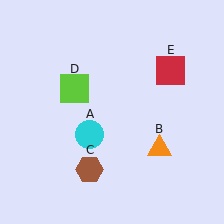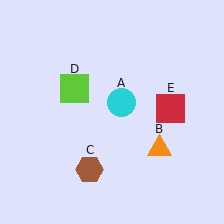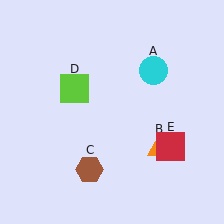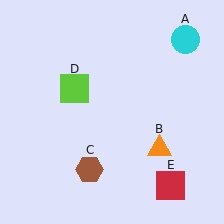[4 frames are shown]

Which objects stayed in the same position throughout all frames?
Orange triangle (object B) and brown hexagon (object C) and lime square (object D) remained stationary.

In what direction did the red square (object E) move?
The red square (object E) moved down.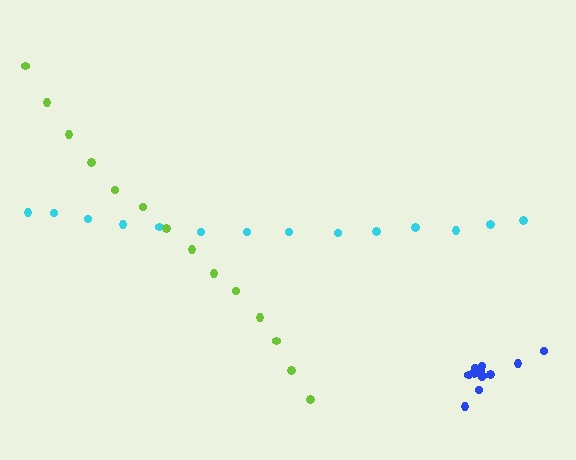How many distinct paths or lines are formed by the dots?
There are 3 distinct paths.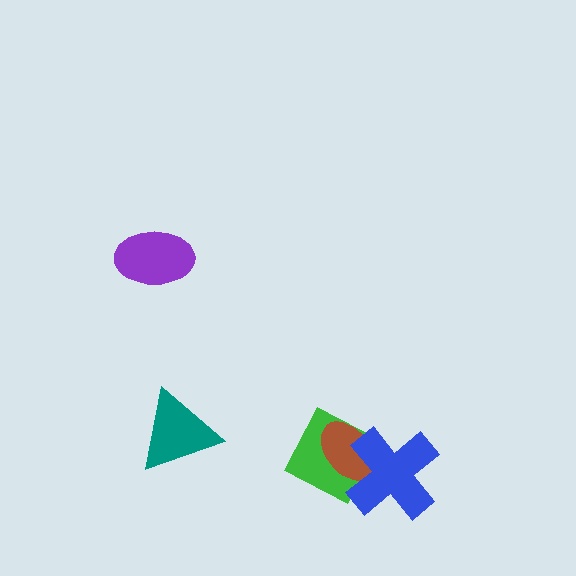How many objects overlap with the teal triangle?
0 objects overlap with the teal triangle.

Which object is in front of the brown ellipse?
The blue cross is in front of the brown ellipse.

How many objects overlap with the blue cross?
2 objects overlap with the blue cross.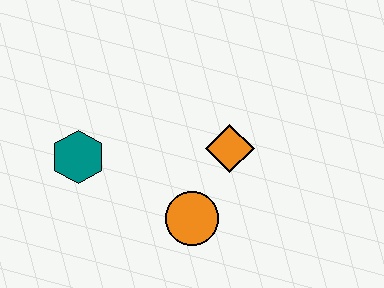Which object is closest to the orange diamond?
The orange circle is closest to the orange diamond.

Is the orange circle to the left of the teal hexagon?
No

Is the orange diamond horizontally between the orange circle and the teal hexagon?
No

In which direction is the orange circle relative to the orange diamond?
The orange circle is below the orange diamond.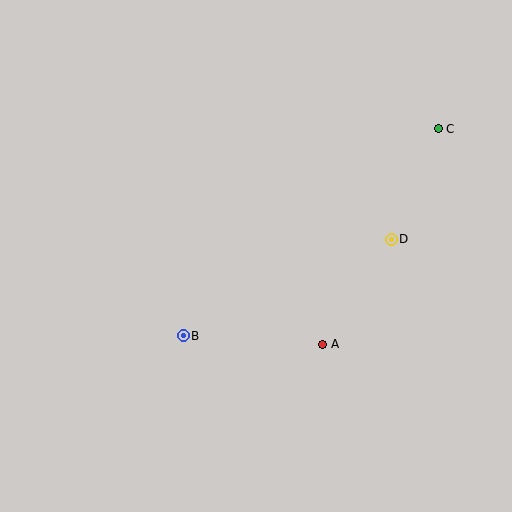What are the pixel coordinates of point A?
Point A is at (323, 344).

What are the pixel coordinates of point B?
Point B is at (183, 336).